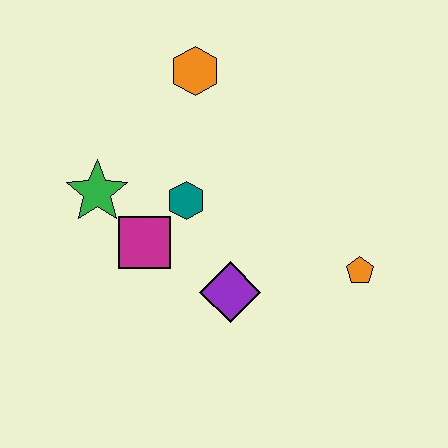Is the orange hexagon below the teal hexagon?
No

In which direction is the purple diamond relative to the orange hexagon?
The purple diamond is below the orange hexagon.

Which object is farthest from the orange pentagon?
The green star is farthest from the orange pentagon.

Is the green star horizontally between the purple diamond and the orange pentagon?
No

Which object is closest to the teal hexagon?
The magenta square is closest to the teal hexagon.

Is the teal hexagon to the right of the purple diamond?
No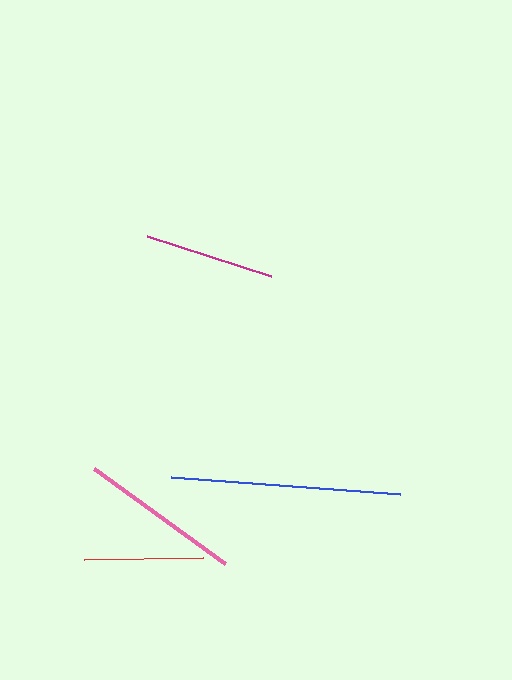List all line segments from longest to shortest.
From longest to shortest: blue, pink, magenta, red.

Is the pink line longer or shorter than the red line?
The pink line is longer than the red line.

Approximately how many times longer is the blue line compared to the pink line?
The blue line is approximately 1.4 times the length of the pink line.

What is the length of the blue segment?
The blue segment is approximately 229 pixels long.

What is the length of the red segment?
The red segment is approximately 120 pixels long.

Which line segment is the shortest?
The red line is the shortest at approximately 120 pixels.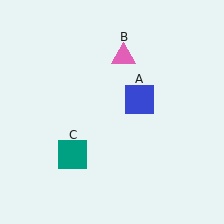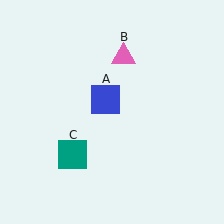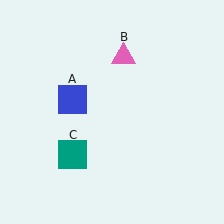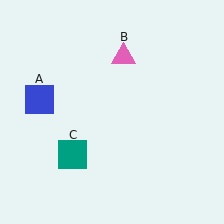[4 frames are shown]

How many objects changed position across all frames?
1 object changed position: blue square (object A).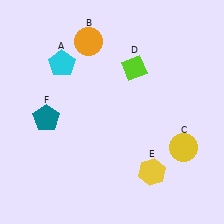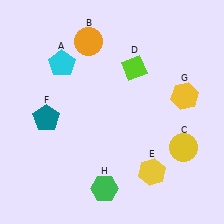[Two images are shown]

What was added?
A yellow hexagon (G), a green hexagon (H) were added in Image 2.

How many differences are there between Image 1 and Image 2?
There are 2 differences between the two images.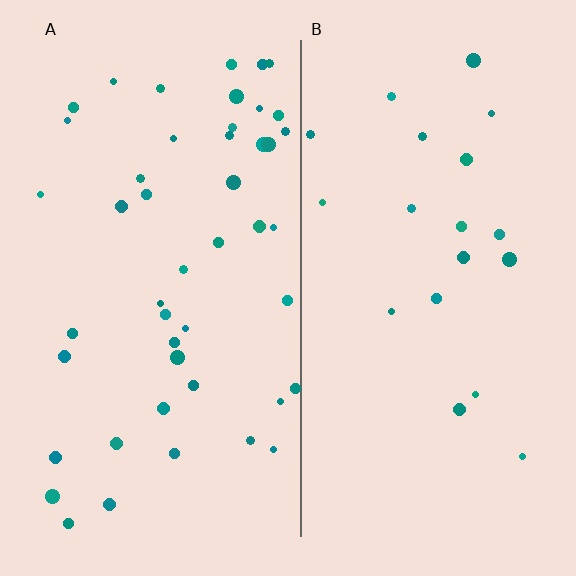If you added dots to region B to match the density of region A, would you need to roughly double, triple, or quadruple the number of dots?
Approximately double.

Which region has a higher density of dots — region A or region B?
A (the left).